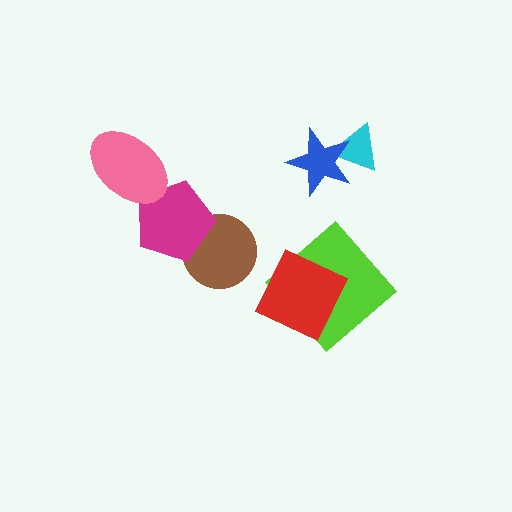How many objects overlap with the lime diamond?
1 object overlaps with the lime diamond.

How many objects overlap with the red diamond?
1 object overlaps with the red diamond.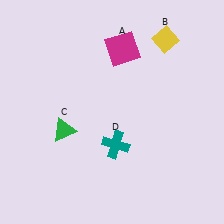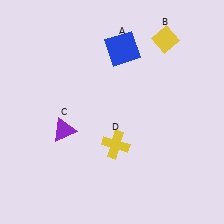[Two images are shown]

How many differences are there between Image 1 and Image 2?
There are 3 differences between the two images.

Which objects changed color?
A changed from magenta to blue. C changed from green to purple. D changed from teal to yellow.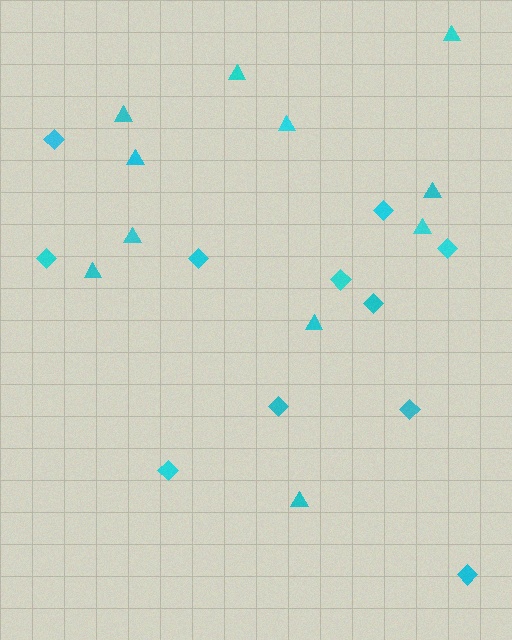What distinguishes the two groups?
There are 2 groups: one group of diamonds (11) and one group of triangles (11).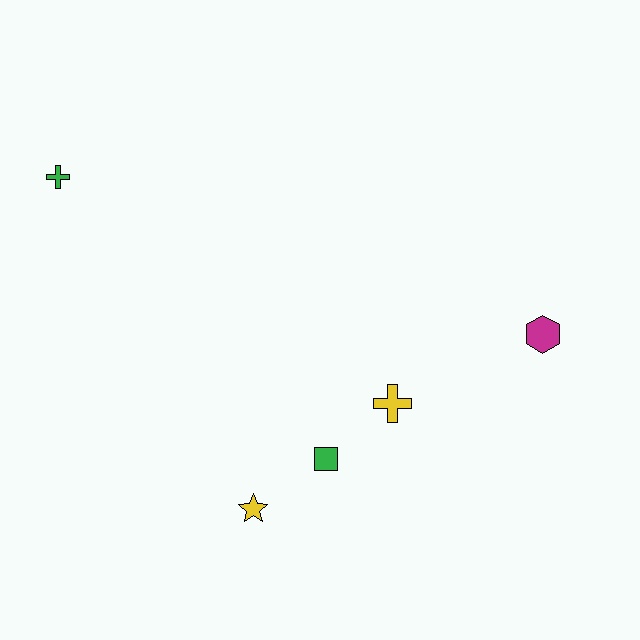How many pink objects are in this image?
There are no pink objects.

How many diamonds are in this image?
There are no diamonds.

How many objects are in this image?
There are 5 objects.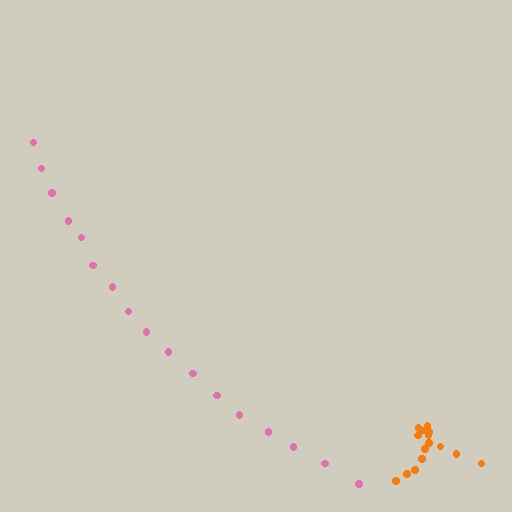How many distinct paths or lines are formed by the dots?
There are 2 distinct paths.